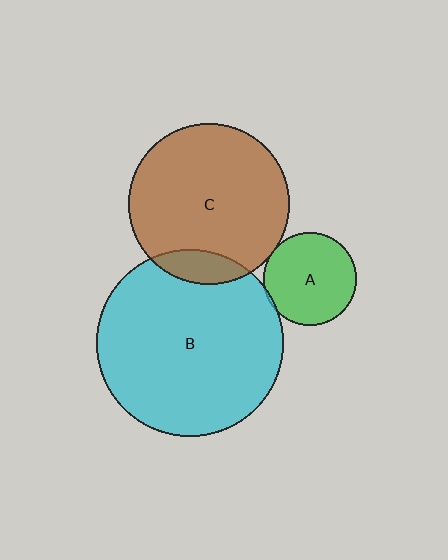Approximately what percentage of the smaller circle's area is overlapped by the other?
Approximately 10%.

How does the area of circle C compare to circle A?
Approximately 3.0 times.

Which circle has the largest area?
Circle B (cyan).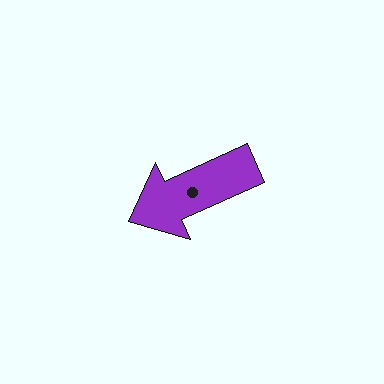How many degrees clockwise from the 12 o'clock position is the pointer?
Approximately 246 degrees.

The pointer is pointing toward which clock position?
Roughly 8 o'clock.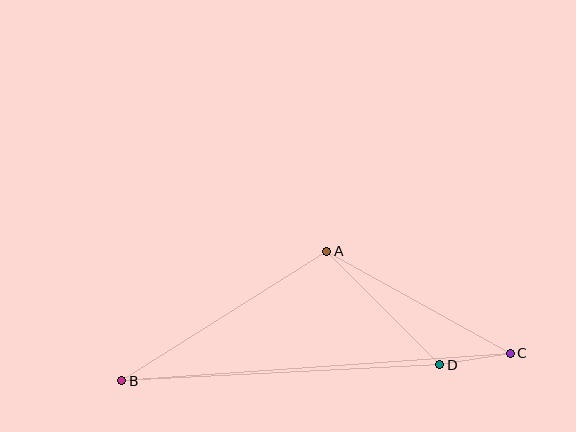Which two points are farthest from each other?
Points B and C are farthest from each other.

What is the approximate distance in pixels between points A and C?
The distance between A and C is approximately 210 pixels.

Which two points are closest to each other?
Points C and D are closest to each other.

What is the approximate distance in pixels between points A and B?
The distance between A and B is approximately 243 pixels.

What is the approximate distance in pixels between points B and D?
The distance between B and D is approximately 318 pixels.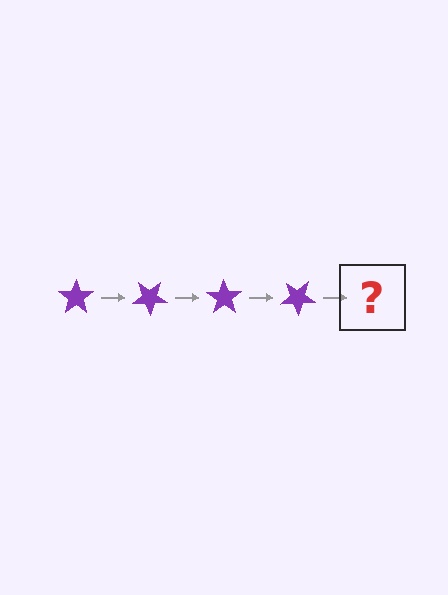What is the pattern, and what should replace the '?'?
The pattern is that the star rotates 35 degrees each step. The '?' should be a purple star rotated 140 degrees.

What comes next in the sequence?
The next element should be a purple star rotated 140 degrees.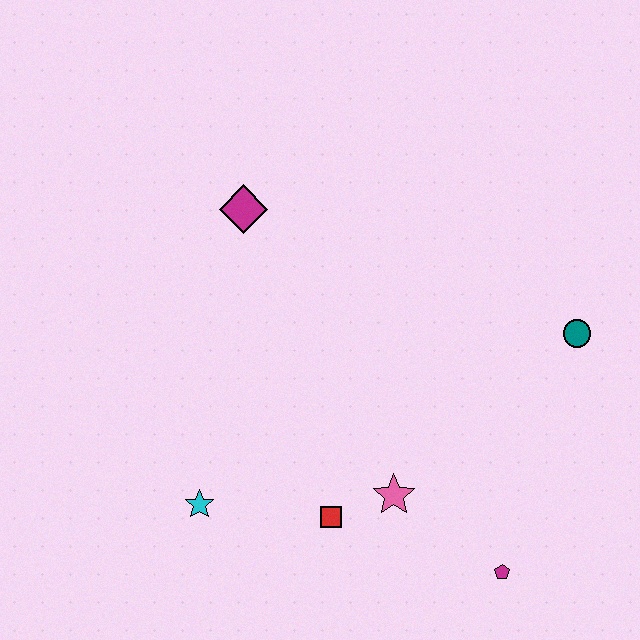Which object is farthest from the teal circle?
The cyan star is farthest from the teal circle.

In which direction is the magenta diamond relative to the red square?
The magenta diamond is above the red square.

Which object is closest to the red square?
The pink star is closest to the red square.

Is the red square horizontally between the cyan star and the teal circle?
Yes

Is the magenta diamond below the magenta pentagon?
No